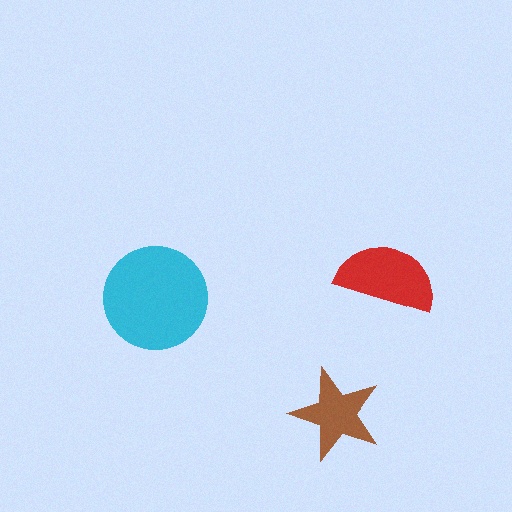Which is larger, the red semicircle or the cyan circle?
The cyan circle.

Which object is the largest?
The cyan circle.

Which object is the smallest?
The brown star.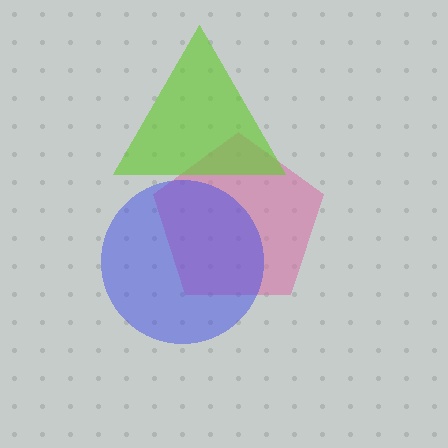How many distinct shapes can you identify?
There are 3 distinct shapes: a pink pentagon, a lime triangle, a blue circle.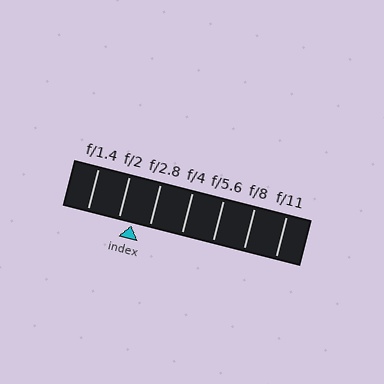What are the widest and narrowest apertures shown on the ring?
The widest aperture shown is f/1.4 and the narrowest is f/11.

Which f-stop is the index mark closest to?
The index mark is closest to f/2.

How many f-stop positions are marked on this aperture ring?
There are 7 f-stop positions marked.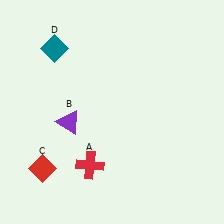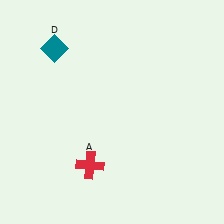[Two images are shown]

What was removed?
The purple triangle (B), the red diamond (C) were removed in Image 2.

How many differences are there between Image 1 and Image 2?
There are 2 differences between the two images.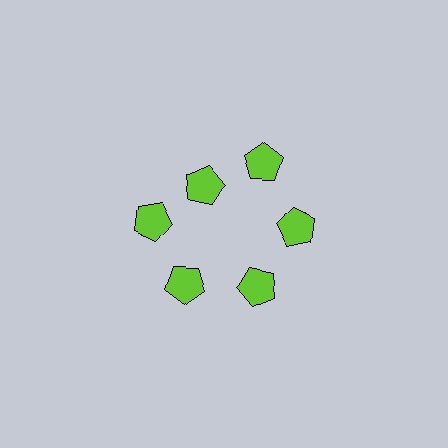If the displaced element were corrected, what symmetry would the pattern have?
It would have 6-fold rotational symmetry — the pattern would map onto itself every 60 degrees.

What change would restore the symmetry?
The symmetry would be restored by moving it outward, back onto the ring so that all 6 pentagons sit at equal angles and equal distance from the center.